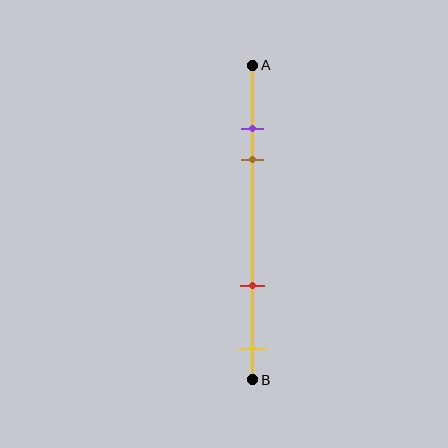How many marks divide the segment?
There are 4 marks dividing the segment.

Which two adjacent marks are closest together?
The purple and brown marks are the closest adjacent pair.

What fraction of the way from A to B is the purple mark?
The purple mark is approximately 20% (0.2) of the way from A to B.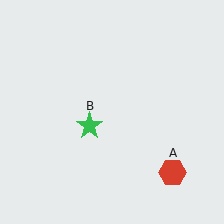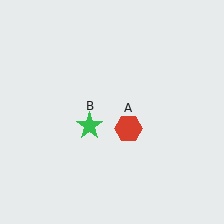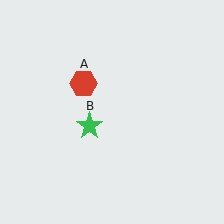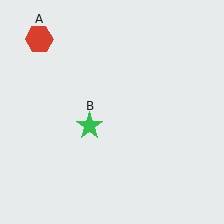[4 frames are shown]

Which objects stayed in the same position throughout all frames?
Green star (object B) remained stationary.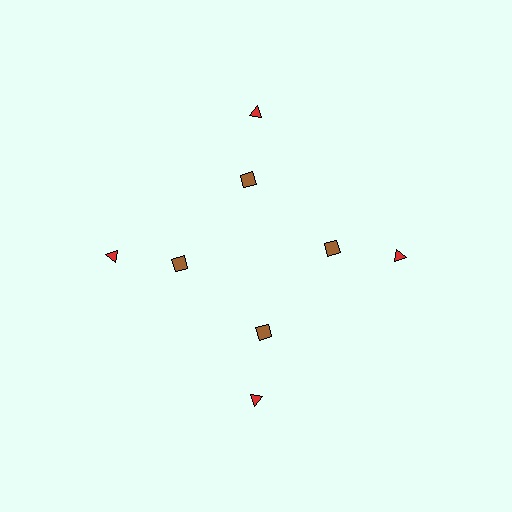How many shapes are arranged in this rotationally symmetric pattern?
There are 8 shapes, arranged in 4 groups of 2.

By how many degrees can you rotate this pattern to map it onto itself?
The pattern maps onto itself every 90 degrees of rotation.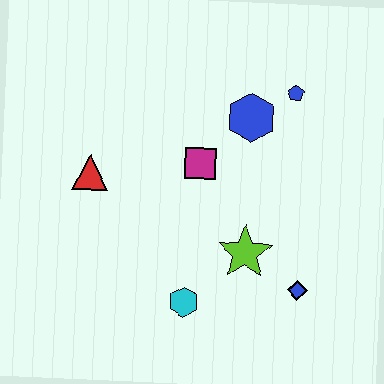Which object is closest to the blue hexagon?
The blue pentagon is closest to the blue hexagon.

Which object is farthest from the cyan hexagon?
The blue pentagon is farthest from the cyan hexagon.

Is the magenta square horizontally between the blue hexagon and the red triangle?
Yes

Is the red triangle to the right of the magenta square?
No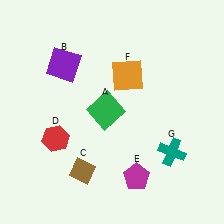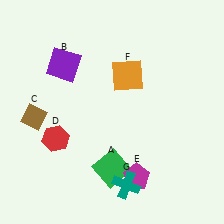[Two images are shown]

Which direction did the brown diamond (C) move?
The brown diamond (C) moved up.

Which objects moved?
The objects that moved are: the green square (A), the brown diamond (C), the teal cross (G).